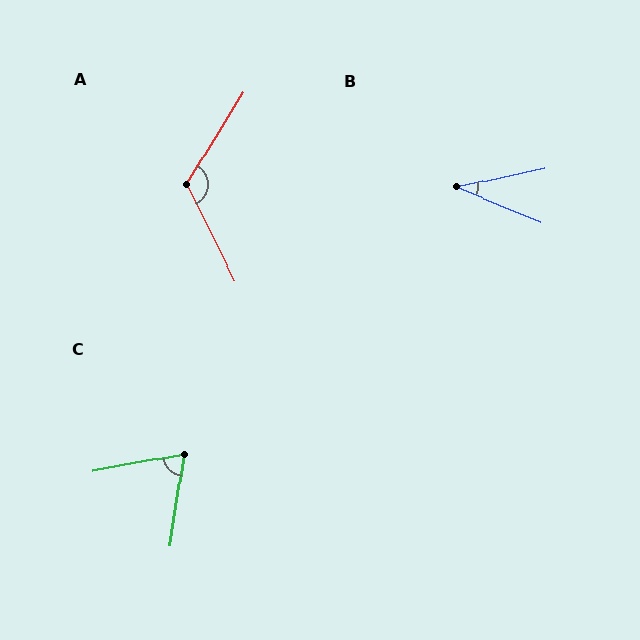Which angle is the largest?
A, at approximately 122 degrees.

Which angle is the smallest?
B, at approximately 35 degrees.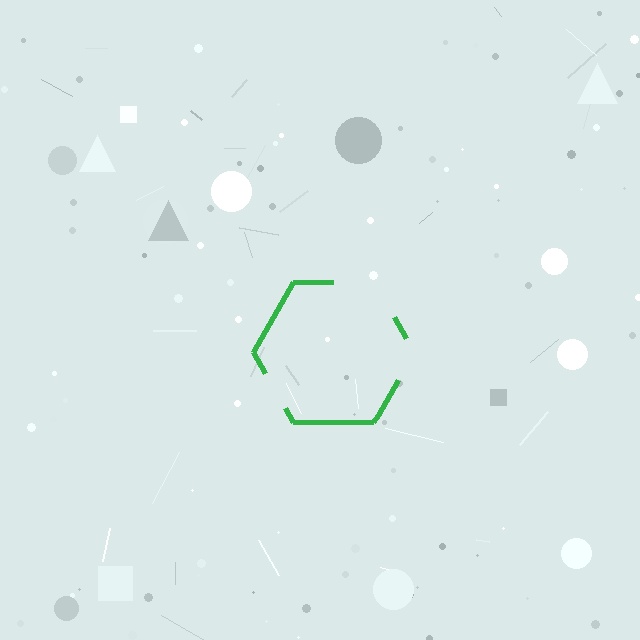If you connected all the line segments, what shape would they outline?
They would outline a hexagon.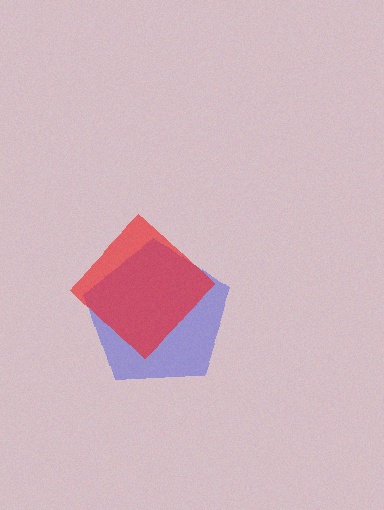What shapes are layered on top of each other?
The layered shapes are: a blue pentagon, a red diamond.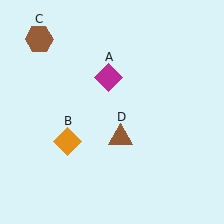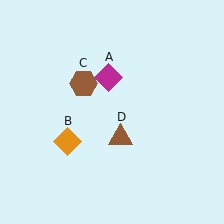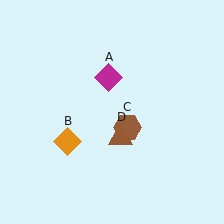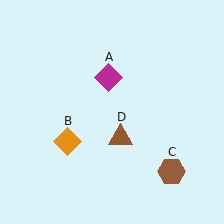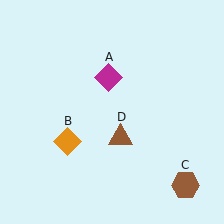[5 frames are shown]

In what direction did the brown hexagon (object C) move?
The brown hexagon (object C) moved down and to the right.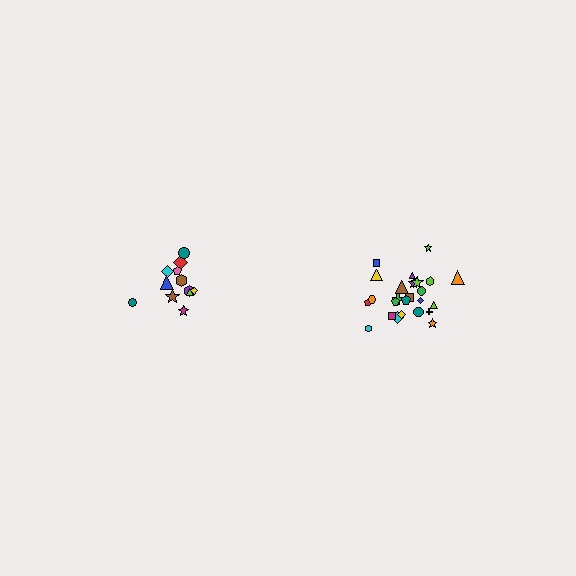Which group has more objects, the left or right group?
The right group.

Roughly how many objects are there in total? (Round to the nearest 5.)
Roughly 35 objects in total.